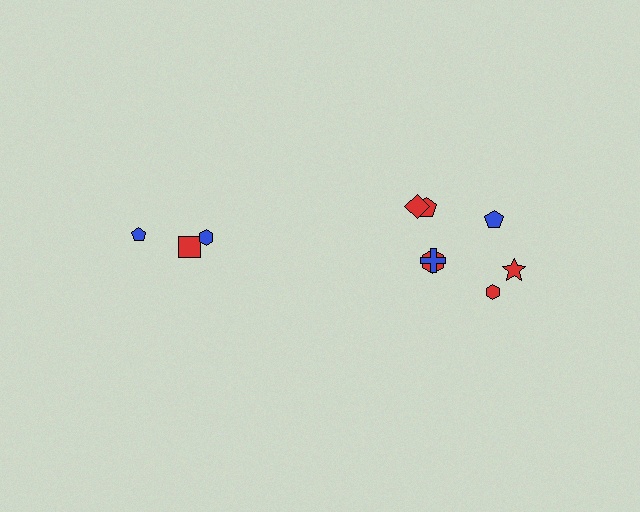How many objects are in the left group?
There are 3 objects.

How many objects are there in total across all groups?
There are 10 objects.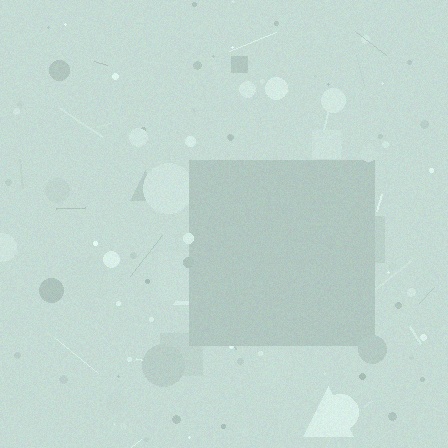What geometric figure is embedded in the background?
A square is embedded in the background.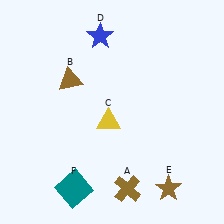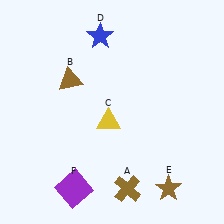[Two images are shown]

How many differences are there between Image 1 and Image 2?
There is 1 difference between the two images.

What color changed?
The square (F) changed from teal in Image 1 to purple in Image 2.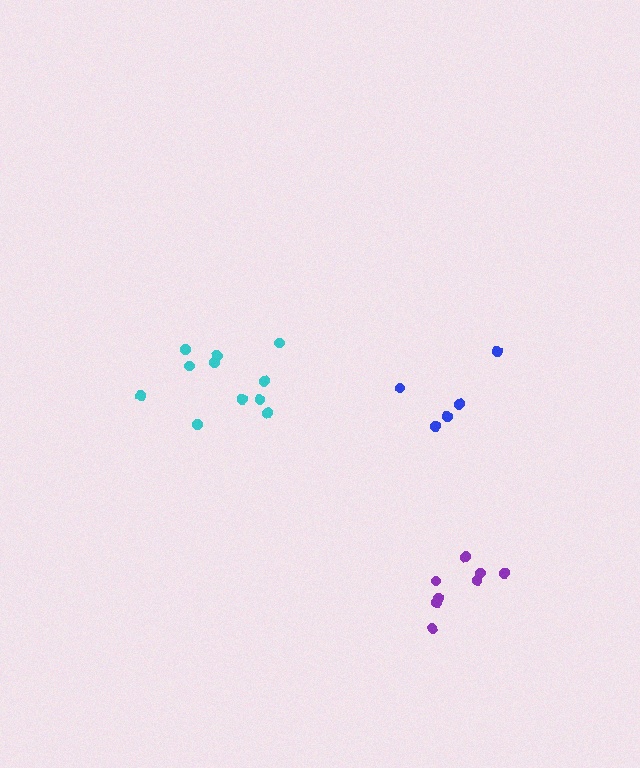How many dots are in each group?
Group 1: 8 dots, Group 2: 11 dots, Group 3: 5 dots (24 total).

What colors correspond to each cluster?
The clusters are colored: purple, cyan, blue.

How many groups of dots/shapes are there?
There are 3 groups.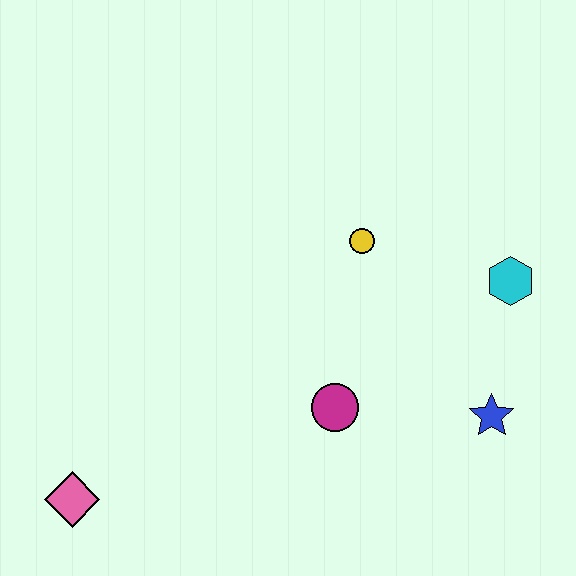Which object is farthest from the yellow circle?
The pink diamond is farthest from the yellow circle.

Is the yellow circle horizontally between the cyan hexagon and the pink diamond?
Yes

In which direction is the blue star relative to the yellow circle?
The blue star is below the yellow circle.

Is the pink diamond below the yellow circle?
Yes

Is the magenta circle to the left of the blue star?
Yes